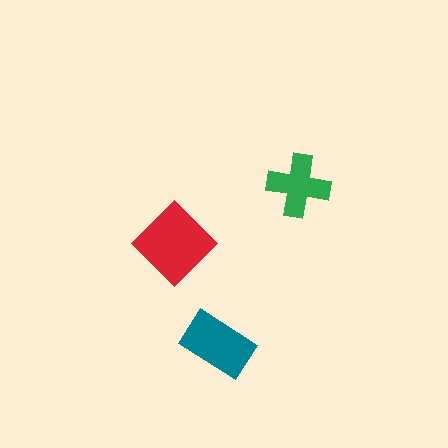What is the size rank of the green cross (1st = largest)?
3rd.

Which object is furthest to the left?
The red diamond is leftmost.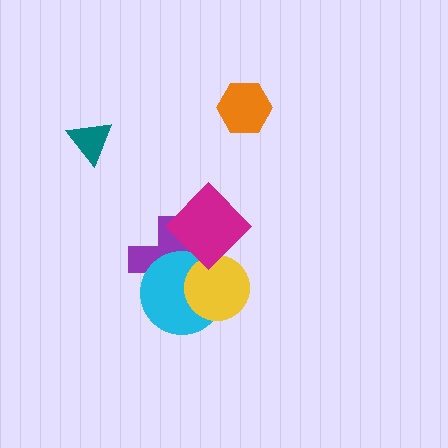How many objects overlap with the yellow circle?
3 objects overlap with the yellow circle.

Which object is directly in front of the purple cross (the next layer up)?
The cyan circle is directly in front of the purple cross.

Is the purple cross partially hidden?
Yes, it is partially covered by another shape.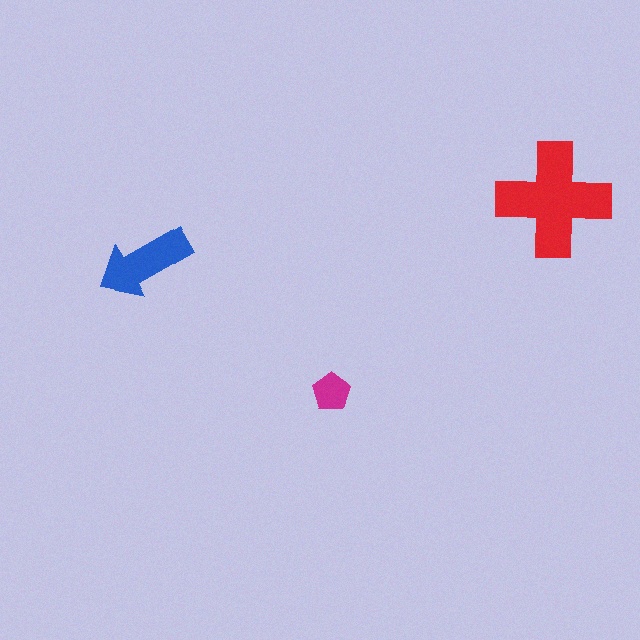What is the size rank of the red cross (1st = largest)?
1st.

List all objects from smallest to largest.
The magenta pentagon, the blue arrow, the red cross.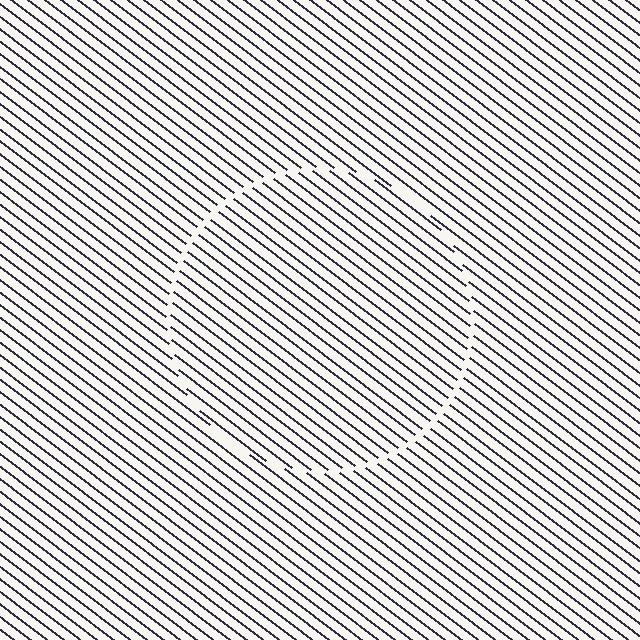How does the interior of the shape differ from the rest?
The interior of the shape contains the same grating, shifted by half a period — the contour is defined by the phase discontinuity where line-ends from the inner and outer gratings abut.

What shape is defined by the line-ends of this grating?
An illusory circle. The interior of the shape contains the same grating, shifted by half a period — the contour is defined by the phase discontinuity where line-ends from the inner and outer gratings abut.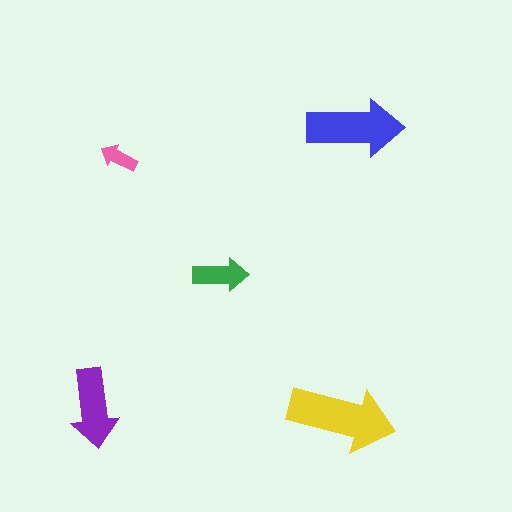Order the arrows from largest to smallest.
the yellow one, the blue one, the purple one, the green one, the pink one.